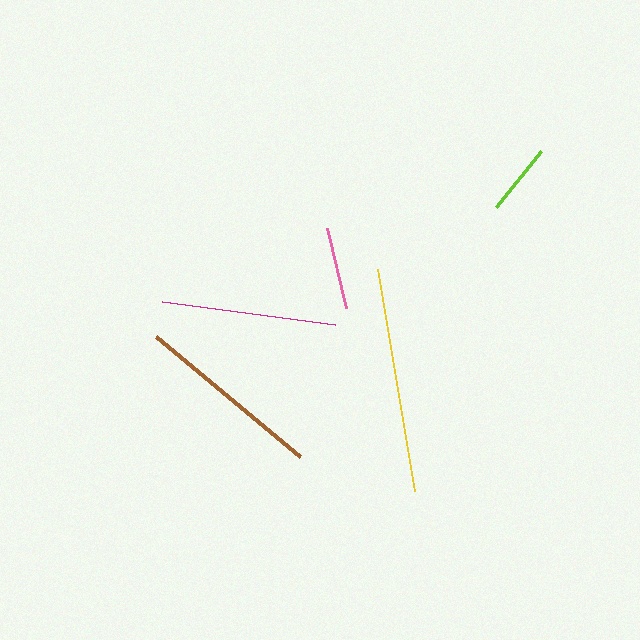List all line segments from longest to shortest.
From longest to shortest: yellow, brown, magenta, pink, lime.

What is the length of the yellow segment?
The yellow segment is approximately 225 pixels long.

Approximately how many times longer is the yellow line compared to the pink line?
The yellow line is approximately 2.7 times the length of the pink line.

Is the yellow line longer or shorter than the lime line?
The yellow line is longer than the lime line.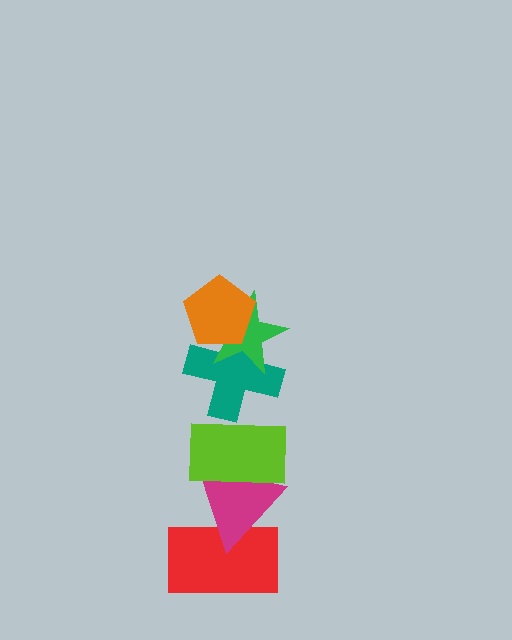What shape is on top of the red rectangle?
The magenta triangle is on top of the red rectangle.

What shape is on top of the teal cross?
The green star is on top of the teal cross.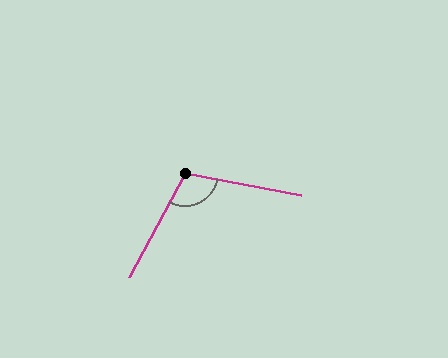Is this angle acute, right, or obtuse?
It is obtuse.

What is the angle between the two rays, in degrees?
Approximately 107 degrees.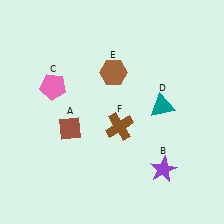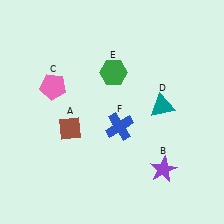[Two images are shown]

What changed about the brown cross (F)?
In Image 1, F is brown. In Image 2, it changed to blue.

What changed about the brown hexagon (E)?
In Image 1, E is brown. In Image 2, it changed to green.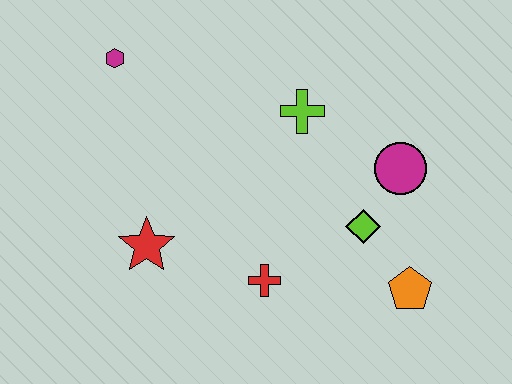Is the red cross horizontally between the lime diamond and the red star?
Yes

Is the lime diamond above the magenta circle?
No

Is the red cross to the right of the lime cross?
No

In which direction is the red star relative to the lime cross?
The red star is to the left of the lime cross.